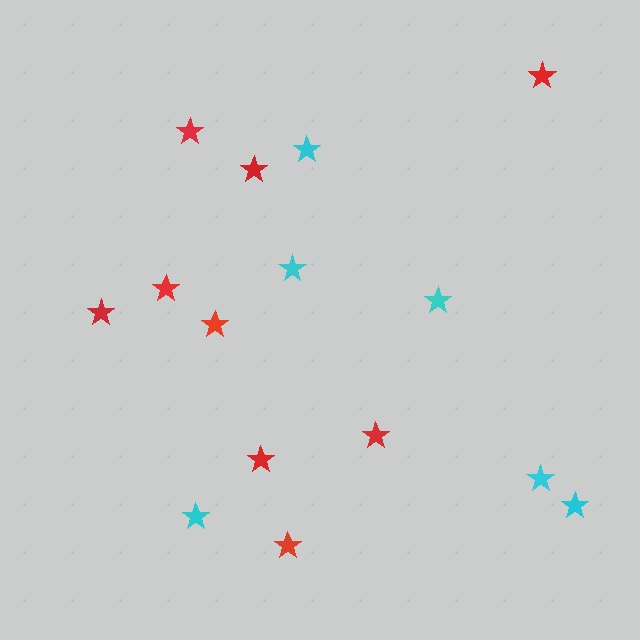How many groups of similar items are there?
There are 2 groups: one group of red stars (9) and one group of cyan stars (6).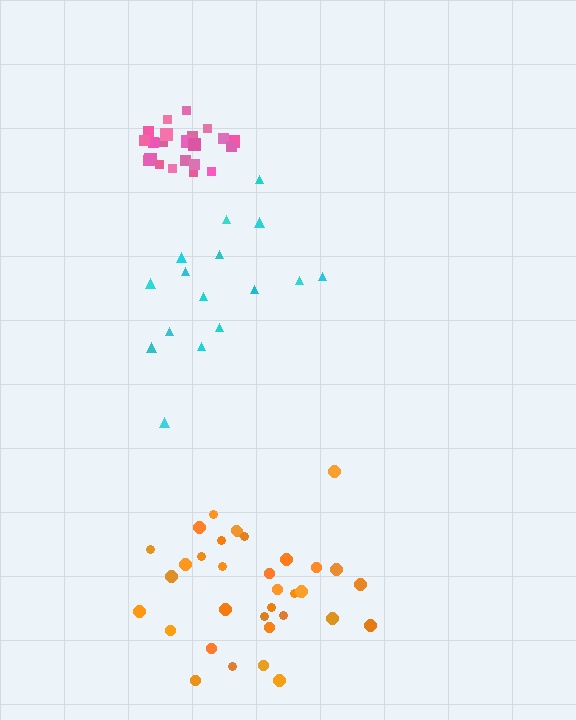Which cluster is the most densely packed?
Pink.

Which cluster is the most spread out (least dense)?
Cyan.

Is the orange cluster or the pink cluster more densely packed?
Pink.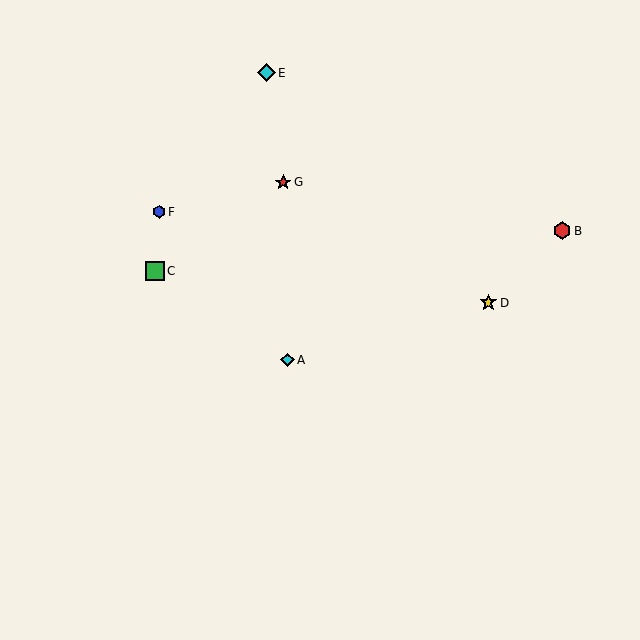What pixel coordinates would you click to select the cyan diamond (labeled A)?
Click at (288, 360) to select the cyan diamond A.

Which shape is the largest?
The green square (labeled C) is the largest.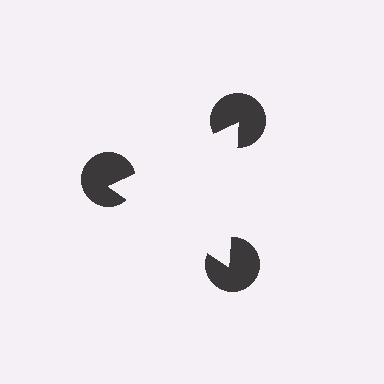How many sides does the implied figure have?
3 sides.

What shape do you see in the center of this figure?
An illusory triangle — its edges are inferred from the aligned wedge cuts in the pac-man discs, not physically drawn.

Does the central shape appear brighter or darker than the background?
It typically appears slightly brighter than the background, even though no actual brightness change is drawn.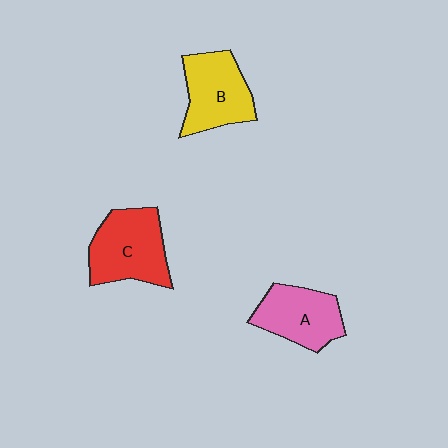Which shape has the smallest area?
Shape A (pink).